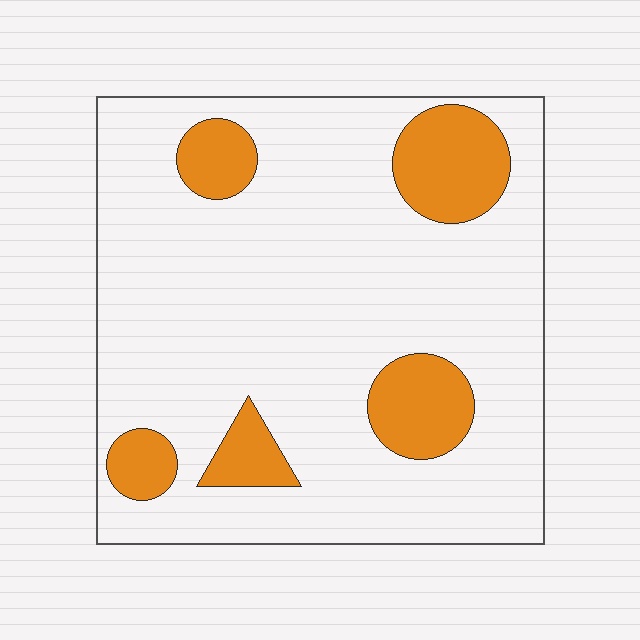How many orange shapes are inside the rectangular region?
5.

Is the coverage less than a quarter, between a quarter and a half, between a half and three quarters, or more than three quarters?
Less than a quarter.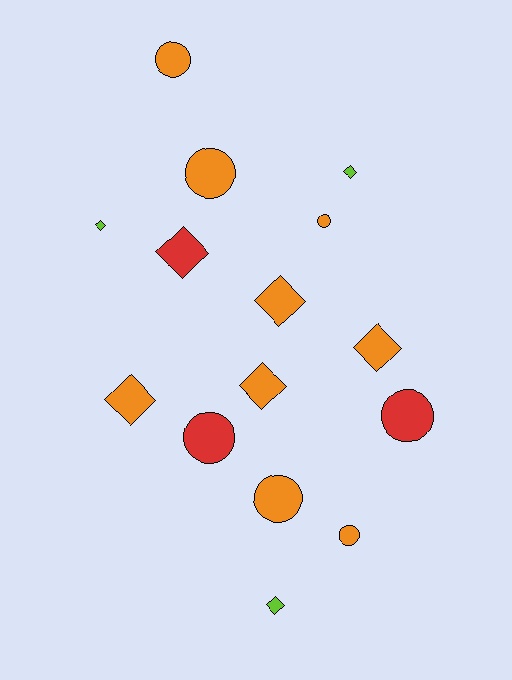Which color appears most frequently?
Orange, with 9 objects.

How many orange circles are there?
There are 5 orange circles.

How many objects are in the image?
There are 15 objects.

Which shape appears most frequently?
Diamond, with 8 objects.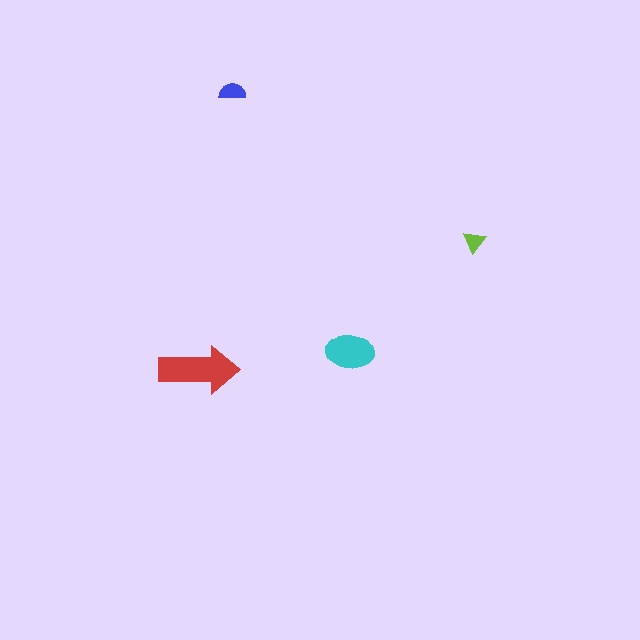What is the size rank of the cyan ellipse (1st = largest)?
2nd.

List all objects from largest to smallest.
The red arrow, the cyan ellipse, the blue semicircle, the lime triangle.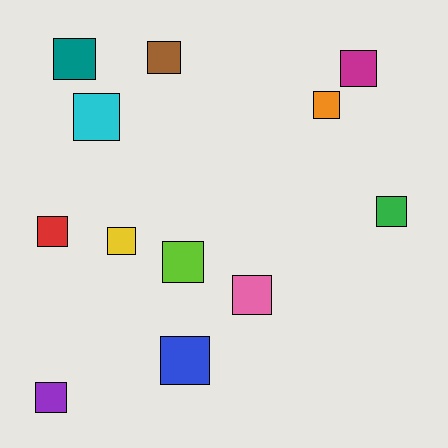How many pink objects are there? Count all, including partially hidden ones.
There is 1 pink object.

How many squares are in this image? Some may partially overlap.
There are 12 squares.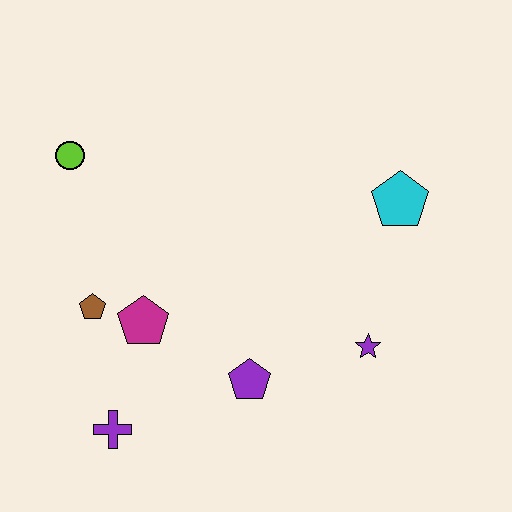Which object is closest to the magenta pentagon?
The brown pentagon is closest to the magenta pentagon.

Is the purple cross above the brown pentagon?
No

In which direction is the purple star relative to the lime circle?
The purple star is to the right of the lime circle.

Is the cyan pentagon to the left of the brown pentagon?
No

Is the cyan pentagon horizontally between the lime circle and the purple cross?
No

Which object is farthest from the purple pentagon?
The lime circle is farthest from the purple pentagon.